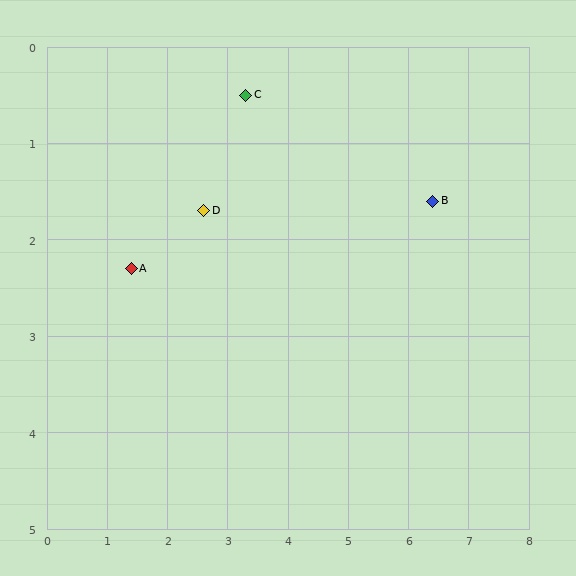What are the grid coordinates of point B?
Point B is at approximately (6.4, 1.6).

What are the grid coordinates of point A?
Point A is at approximately (1.4, 2.3).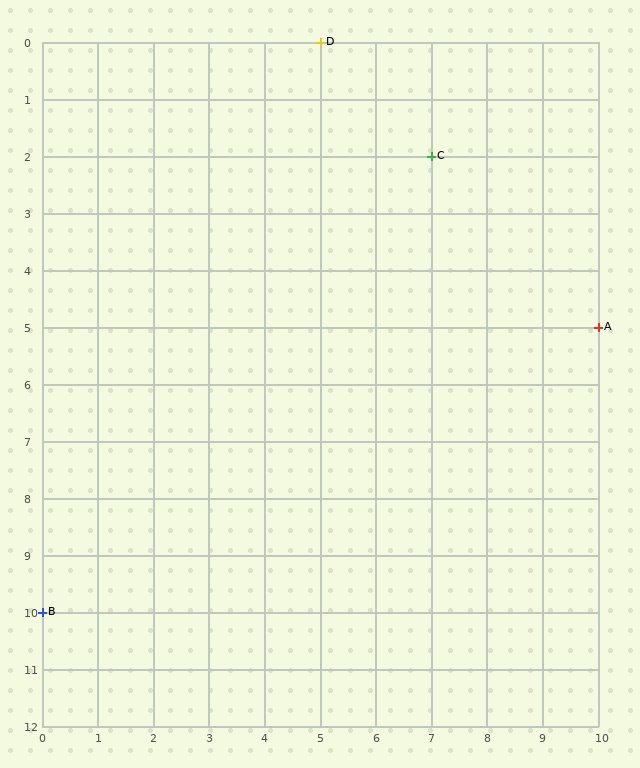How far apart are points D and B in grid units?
Points D and B are 5 columns and 10 rows apart (about 11.2 grid units diagonally).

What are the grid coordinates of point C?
Point C is at grid coordinates (7, 2).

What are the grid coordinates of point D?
Point D is at grid coordinates (5, 0).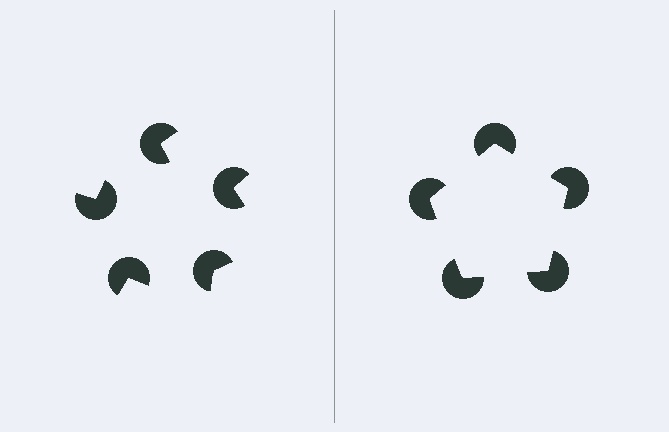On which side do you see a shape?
An illusory pentagon appears on the right side. On the left side the wedge cuts are rotated, so no coherent shape forms.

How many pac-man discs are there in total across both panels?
10 — 5 on each side.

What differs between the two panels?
The pac-man discs are positioned identically on both sides; only the wedge orientations differ. On the right they align to a pentagon; on the left they are misaligned.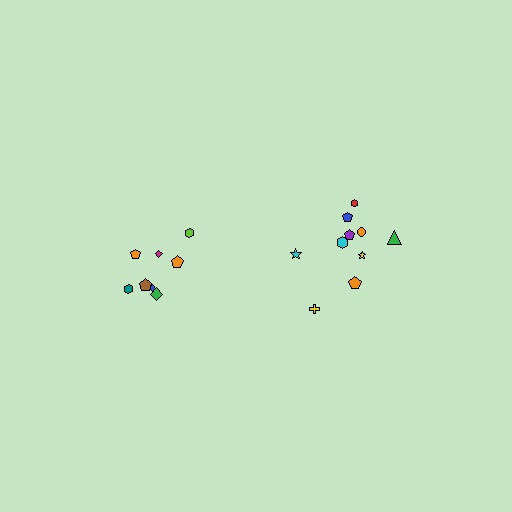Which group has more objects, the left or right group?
The right group.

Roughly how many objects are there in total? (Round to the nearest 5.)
Roughly 20 objects in total.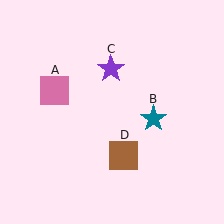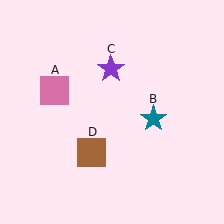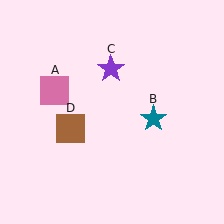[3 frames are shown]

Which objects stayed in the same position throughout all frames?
Pink square (object A) and teal star (object B) and purple star (object C) remained stationary.